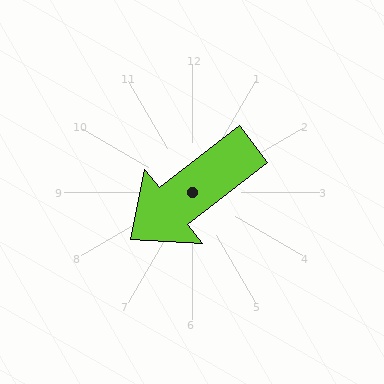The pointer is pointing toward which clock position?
Roughly 8 o'clock.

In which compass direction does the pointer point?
Southwest.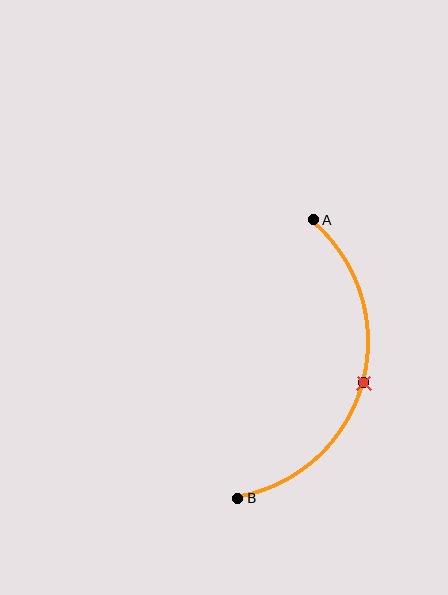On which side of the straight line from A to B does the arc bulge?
The arc bulges to the right of the straight line connecting A and B.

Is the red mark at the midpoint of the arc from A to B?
Yes. The red mark lies on the arc at equal arc-length from both A and B — it is the arc midpoint.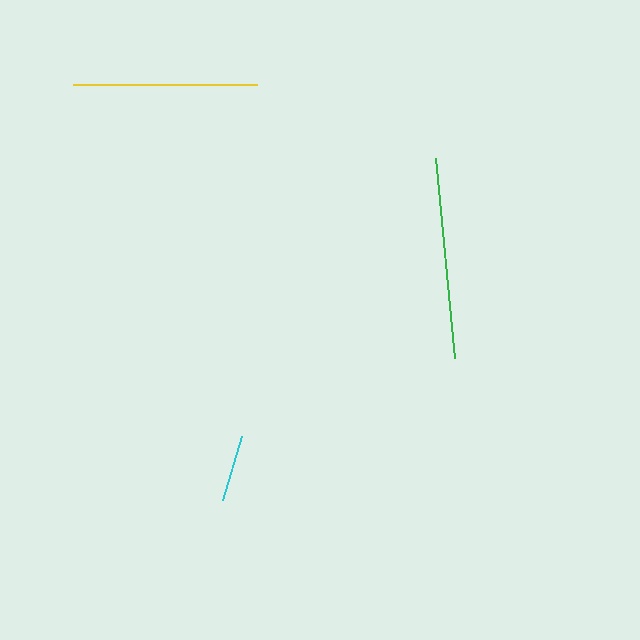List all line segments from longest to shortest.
From longest to shortest: green, yellow, cyan.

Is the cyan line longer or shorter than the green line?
The green line is longer than the cyan line.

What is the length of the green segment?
The green segment is approximately 201 pixels long.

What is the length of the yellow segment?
The yellow segment is approximately 184 pixels long.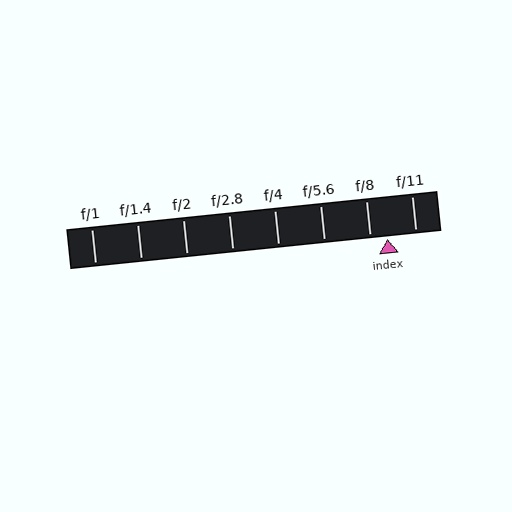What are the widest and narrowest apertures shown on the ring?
The widest aperture shown is f/1 and the narrowest is f/11.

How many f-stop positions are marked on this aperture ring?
There are 8 f-stop positions marked.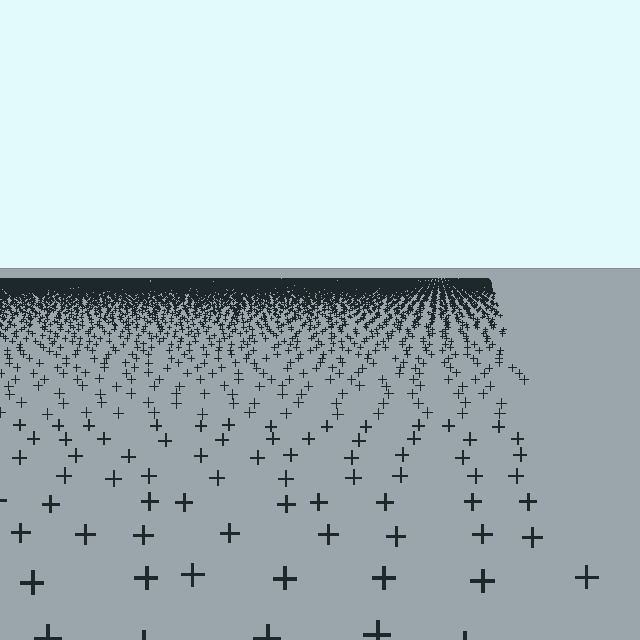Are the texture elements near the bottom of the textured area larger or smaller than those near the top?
Larger. Near the bottom, elements are closer to the viewer and appear at a bigger on-screen size.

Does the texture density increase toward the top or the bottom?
Density increases toward the top.